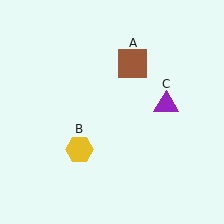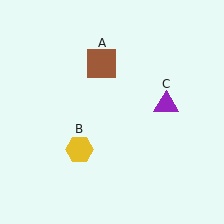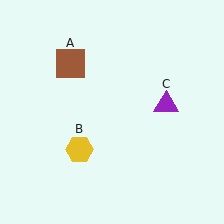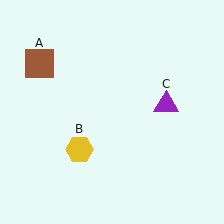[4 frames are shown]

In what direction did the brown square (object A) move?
The brown square (object A) moved left.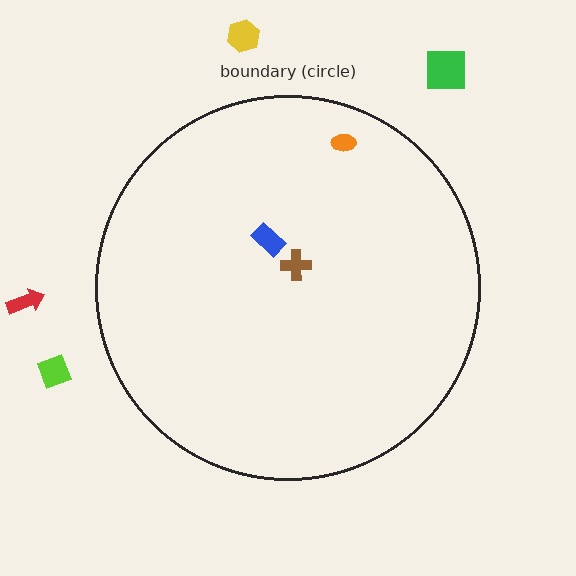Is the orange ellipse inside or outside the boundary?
Inside.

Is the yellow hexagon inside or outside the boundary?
Outside.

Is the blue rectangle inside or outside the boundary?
Inside.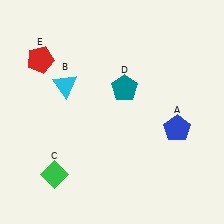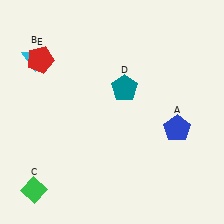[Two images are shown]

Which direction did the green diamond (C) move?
The green diamond (C) moved left.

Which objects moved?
The objects that moved are: the cyan triangle (B), the green diamond (C).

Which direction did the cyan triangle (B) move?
The cyan triangle (B) moved left.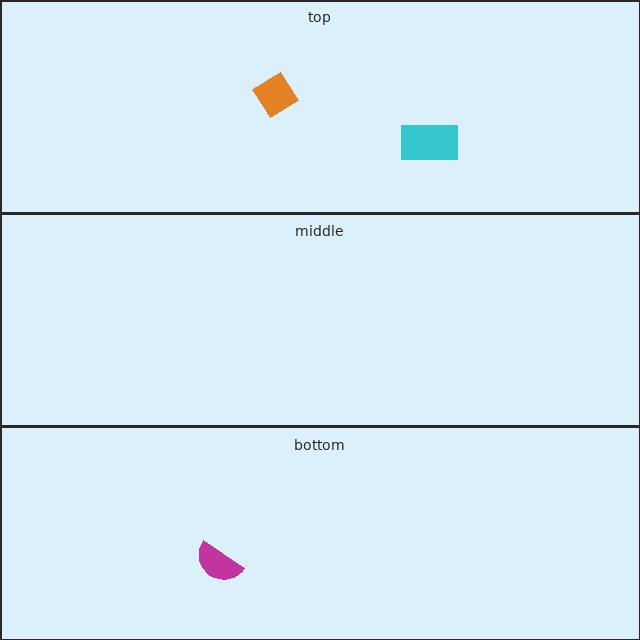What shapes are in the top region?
The orange diamond, the cyan rectangle.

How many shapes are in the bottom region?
1.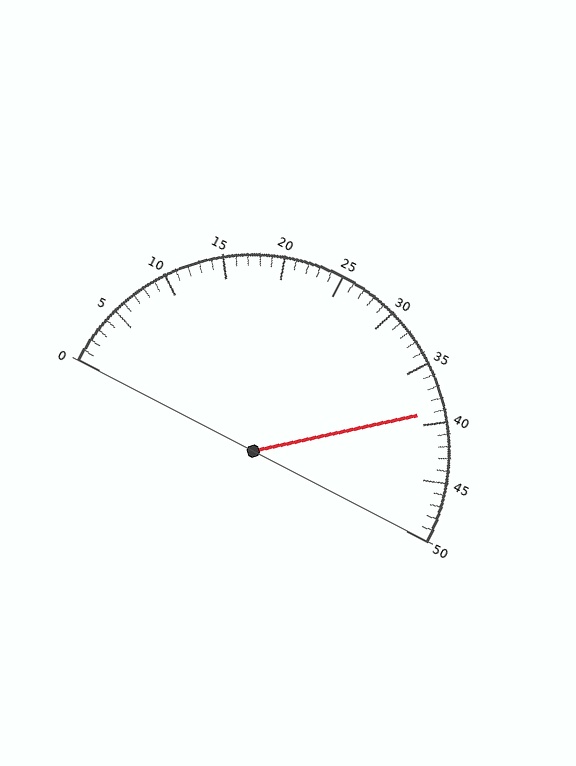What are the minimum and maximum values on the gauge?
The gauge ranges from 0 to 50.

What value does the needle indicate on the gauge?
The needle indicates approximately 39.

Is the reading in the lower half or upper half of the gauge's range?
The reading is in the upper half of the range (0 to 50).